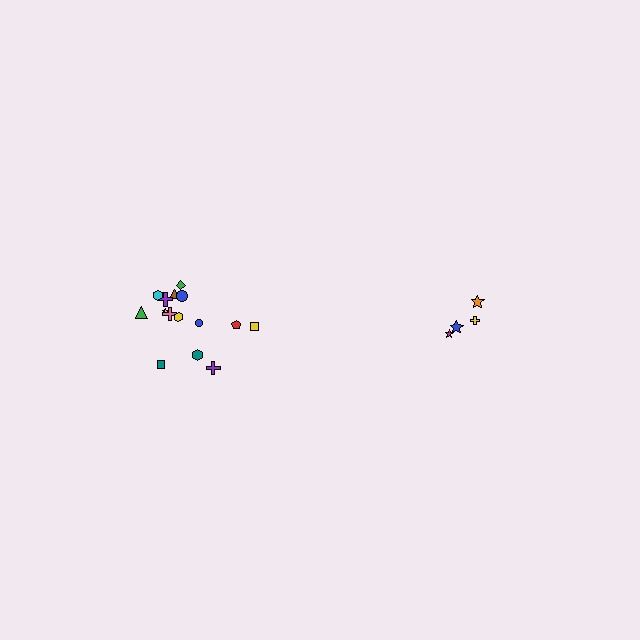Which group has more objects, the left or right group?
The left group.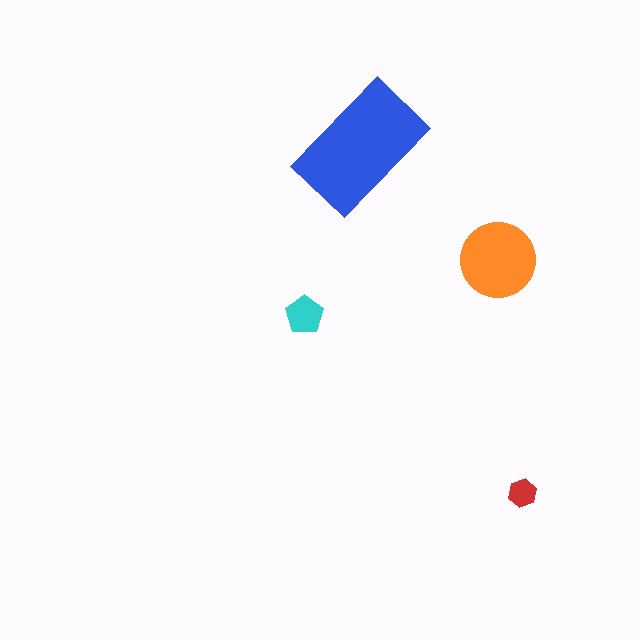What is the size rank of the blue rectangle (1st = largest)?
1st.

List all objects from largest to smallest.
The blue rectangle, the orange circle, the cyan pentagon, the red hexagon.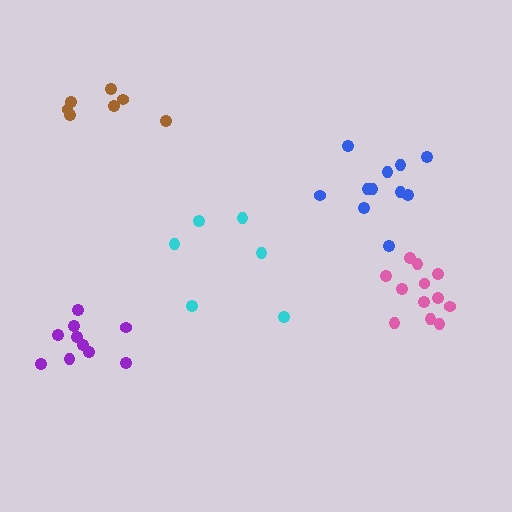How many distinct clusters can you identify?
There are 5 distinct clusters.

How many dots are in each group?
Group 1: 6 dots, Group 2: 12 dots, Group 3: 7 dots, Group 4: 10 dots, Group 5: 11 dots (46 total).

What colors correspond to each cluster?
The clusters are colored: cyan, pink, brown, purple, blue.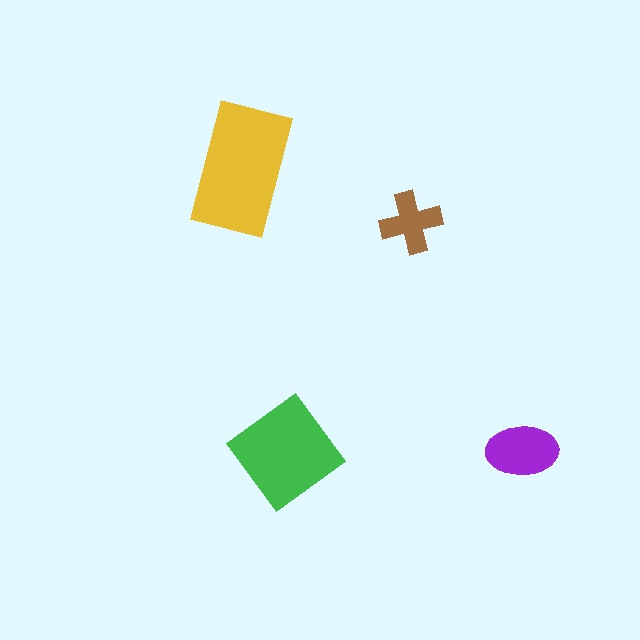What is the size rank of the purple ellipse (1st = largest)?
3rd.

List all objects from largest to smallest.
The yellow rectangle, the green diamond, the purple ellipse, the brown cross.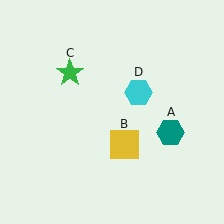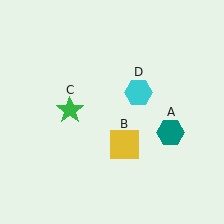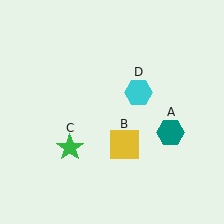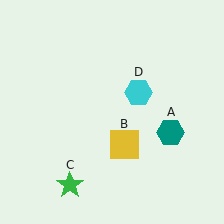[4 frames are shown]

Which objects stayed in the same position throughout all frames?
Teal hexagon (object A) and yellow square (object B) and cyan hexagon (object D) remained stationary.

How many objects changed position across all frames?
1 object changed position: green star (object C).